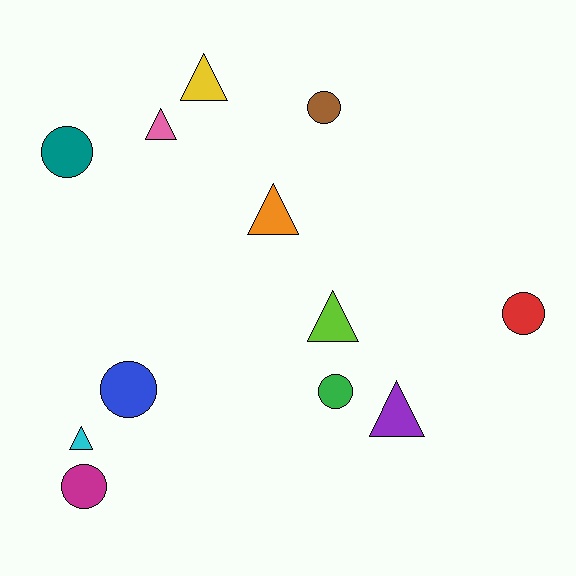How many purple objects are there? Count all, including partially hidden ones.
There is 1 purple object.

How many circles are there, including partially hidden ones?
There are 6 circles.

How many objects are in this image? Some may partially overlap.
There are 12 objects.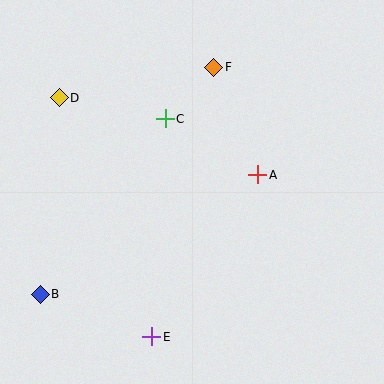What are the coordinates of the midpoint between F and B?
The midpoint between F and B is at (127, 181).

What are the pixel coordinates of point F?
Point F is at (214, 67).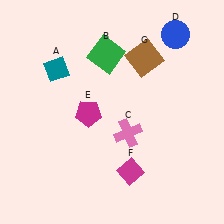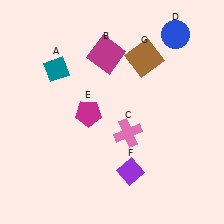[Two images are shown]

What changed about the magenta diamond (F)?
In Image 1, F is magenta. In Image 2, it changed to purple.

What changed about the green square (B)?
In Image 1, B is green. In Image 2, it changed to magenta.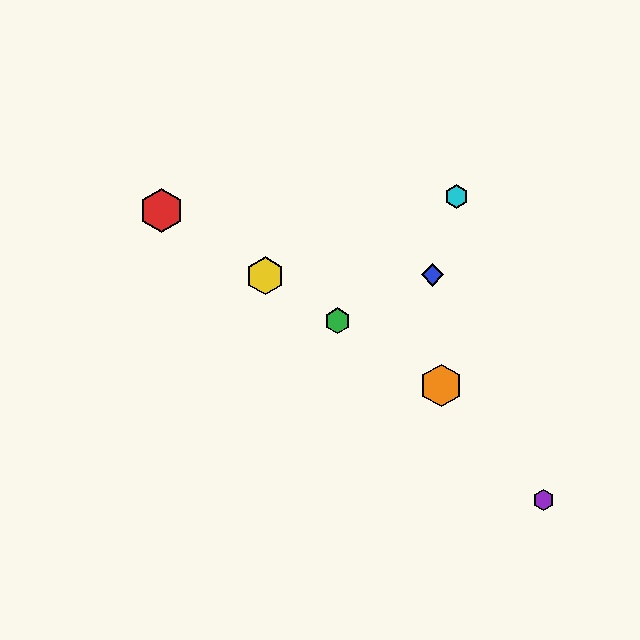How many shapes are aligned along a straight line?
4 shapes (the red hexagon, the green hexagon, the yellow hexagon, the orange hexagon) are aligned along a straight line.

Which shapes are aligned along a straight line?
The red hexagon, the green hexagon, the yellow hexagon, the orange hexagon are aligned along a straight line.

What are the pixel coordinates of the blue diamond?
The blue diamond is at (432, 275).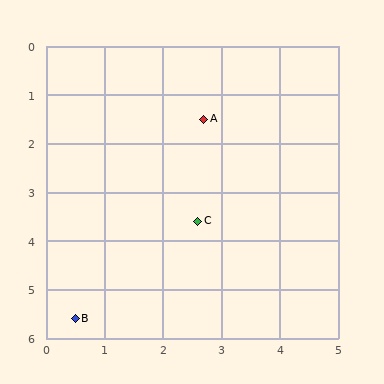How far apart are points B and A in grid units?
Points B and A are about 4.7 grid units apart.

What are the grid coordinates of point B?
Point B is at approximately (0.5, 5.6).